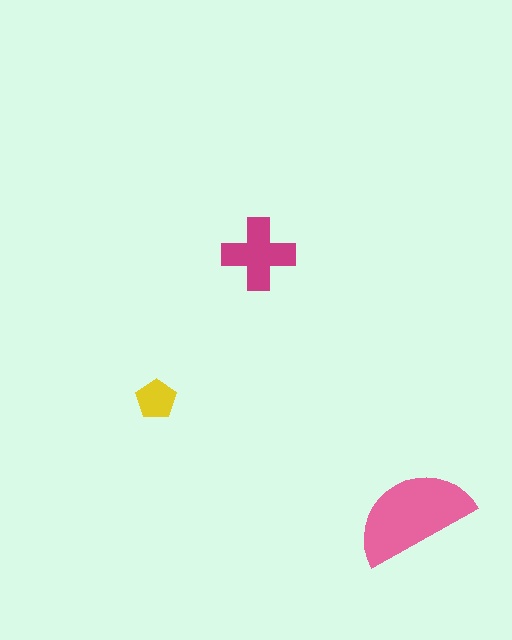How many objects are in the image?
There are 3 objects in the image.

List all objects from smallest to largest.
The yellow pentagon, the magenta cross, the pink semicircle.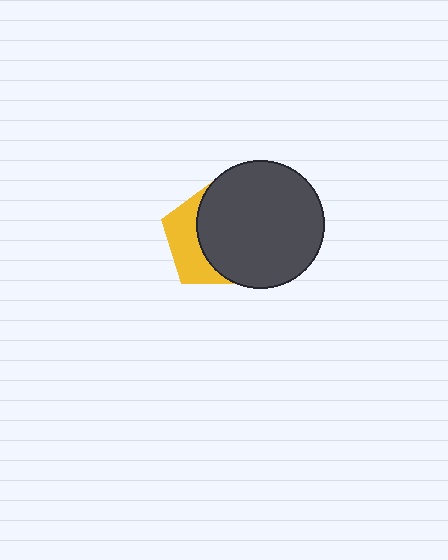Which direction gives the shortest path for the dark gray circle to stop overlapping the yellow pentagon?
Moving right gives the shortest separation.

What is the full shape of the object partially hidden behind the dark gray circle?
The partially hidden object is a yellow pentagon.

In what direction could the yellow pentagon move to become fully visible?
The yellow pentagon could move left. That would shift it out from behind the dark gray circle entirely.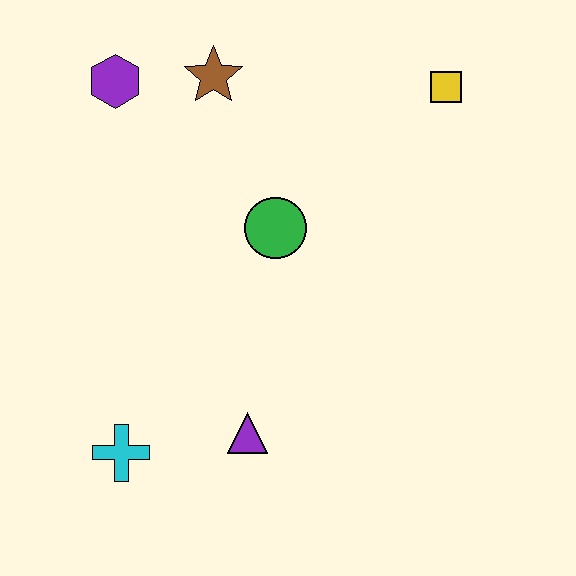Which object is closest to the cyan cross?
The purple triangle is closest to the cyan cross.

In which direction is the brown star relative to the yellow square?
The brown star is to the left of the yellow square.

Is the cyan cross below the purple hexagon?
Yes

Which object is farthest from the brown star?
The cyan cross is farthest from the brown star.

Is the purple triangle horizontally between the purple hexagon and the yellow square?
Yes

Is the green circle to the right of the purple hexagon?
Yes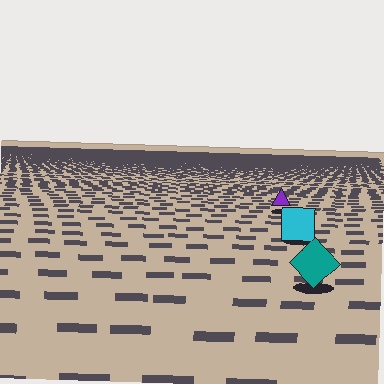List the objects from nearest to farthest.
From nearest to farthest: the teal diamond, the cyan square, the purple triangle.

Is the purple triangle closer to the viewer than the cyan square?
No. The cyan square is closer — you can tell from the texture gradient: the ground texture is coarser near it.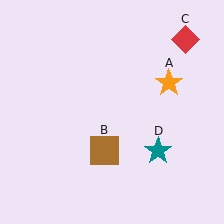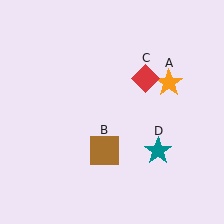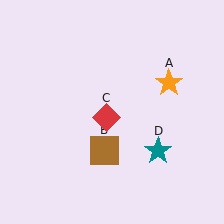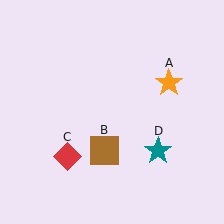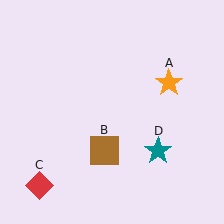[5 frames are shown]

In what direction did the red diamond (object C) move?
The red diamond (object C) moved down and to the left.